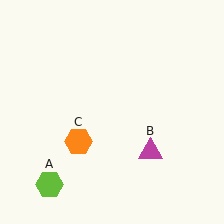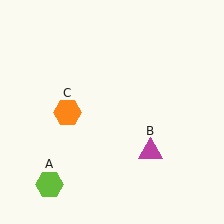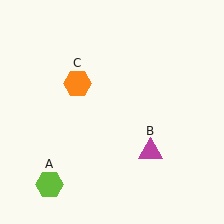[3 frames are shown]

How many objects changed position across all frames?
1 object changed position: orange hexagon (object C).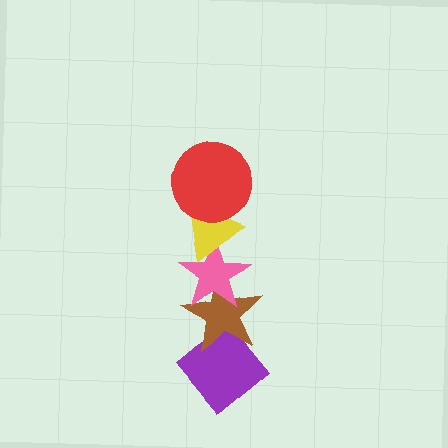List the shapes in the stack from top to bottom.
From top to bottom: the red circle, the yellow triangle, the pink star, the brown star, the purple diamond.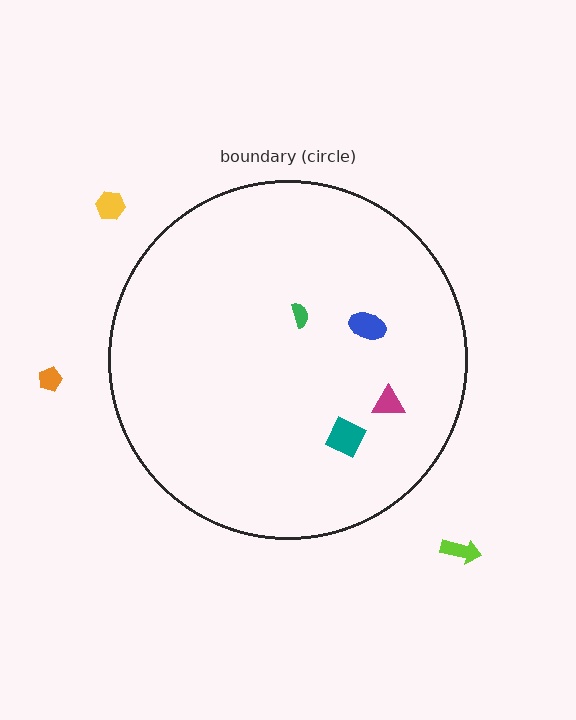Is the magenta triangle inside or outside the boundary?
Inside.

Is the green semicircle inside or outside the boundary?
Inside.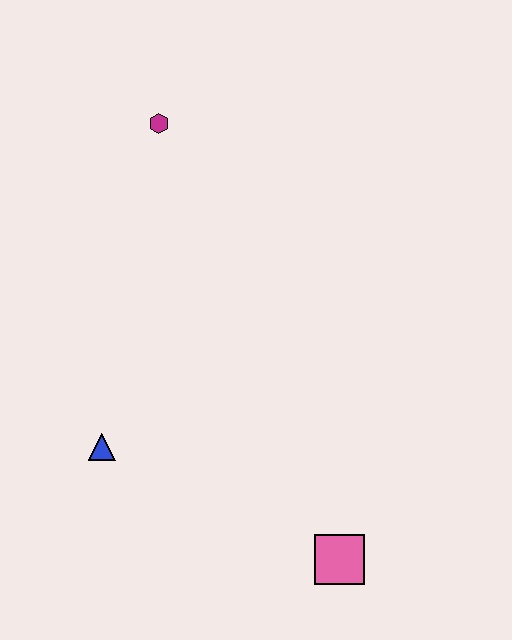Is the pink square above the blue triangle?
No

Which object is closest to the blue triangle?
The pink square is closest to the blue triangle.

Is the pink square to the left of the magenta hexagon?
No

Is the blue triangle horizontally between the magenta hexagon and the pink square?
No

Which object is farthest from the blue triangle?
The magenta hexagon is farthest from the blue triangle.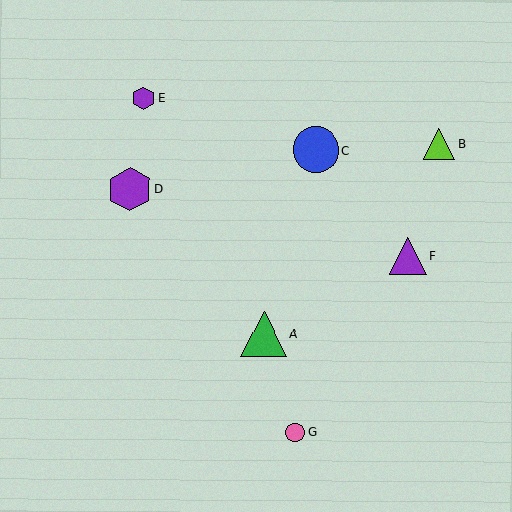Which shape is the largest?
The blue circle (labeled C) is the largest.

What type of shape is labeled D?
Shape D is a purple hexagon.